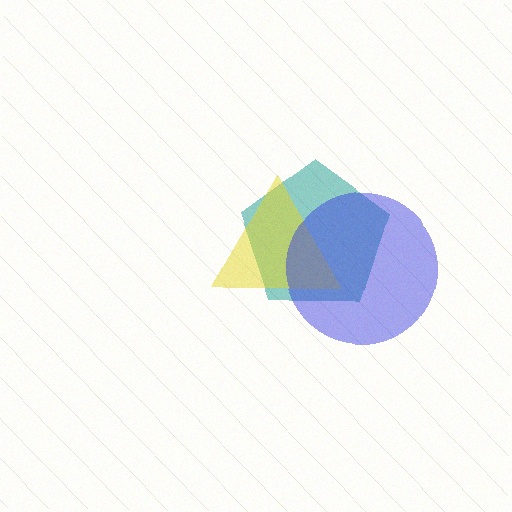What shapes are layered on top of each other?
The layered shapes are: a teal pentagon, a yellow triangle, a blue circle.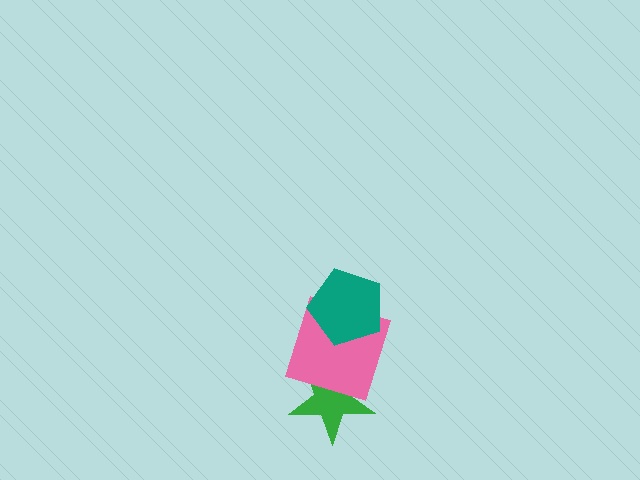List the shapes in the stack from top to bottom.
From top to bottom: the teal pentagon, the pink square, the green star.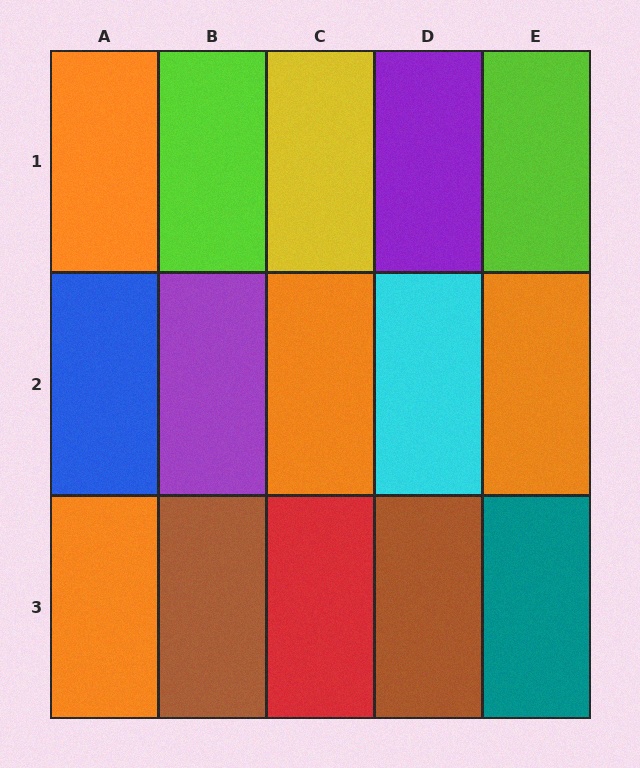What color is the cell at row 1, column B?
Lime.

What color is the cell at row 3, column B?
Brown.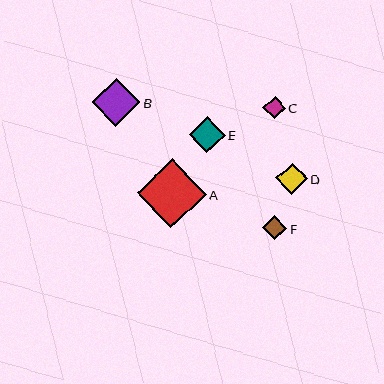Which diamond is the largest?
Diamond A is the largest with a size of approximately 69 pixels.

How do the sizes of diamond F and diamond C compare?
Diamond F and diamond C are approximately the same size.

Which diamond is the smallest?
Diamond C is the smallest with a size of approximately 23 pixels.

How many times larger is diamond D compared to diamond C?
Diamond D is approximately 1.4 times the size of diamond C.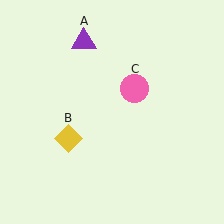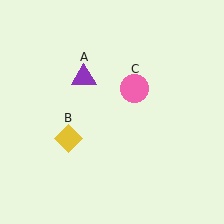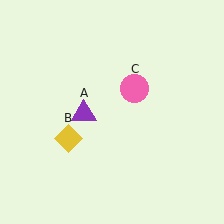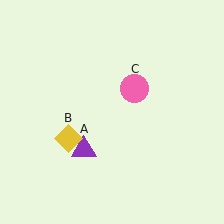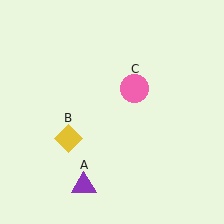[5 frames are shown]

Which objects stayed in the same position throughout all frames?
Yellow diamond (object B) and pink circle (object C) remained stationary.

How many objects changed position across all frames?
1 object changed position: purple triangle (object A).